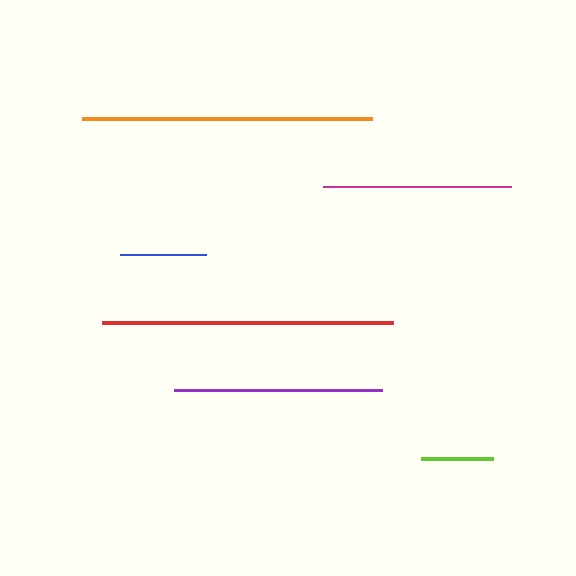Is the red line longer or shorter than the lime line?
The red line is longer than the lime line.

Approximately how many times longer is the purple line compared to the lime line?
The purple line is approximately 2.9 times the length of the lime line.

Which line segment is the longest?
The red line is the longest at approximately 290 pixels.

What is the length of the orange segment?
The orange segment is approximately 290 pixels long.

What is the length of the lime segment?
The lime segment is approximately 72 pixels long.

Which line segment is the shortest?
The lime line is the shortest at approximately 72 pixels.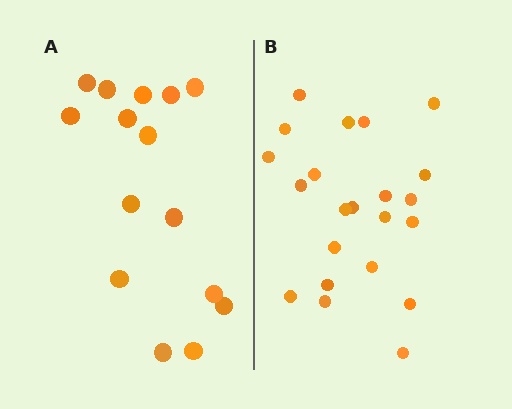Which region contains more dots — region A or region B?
Region B (the right region) has more dots.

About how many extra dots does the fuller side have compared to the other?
Region B has roughly 8 or so more dots than region A.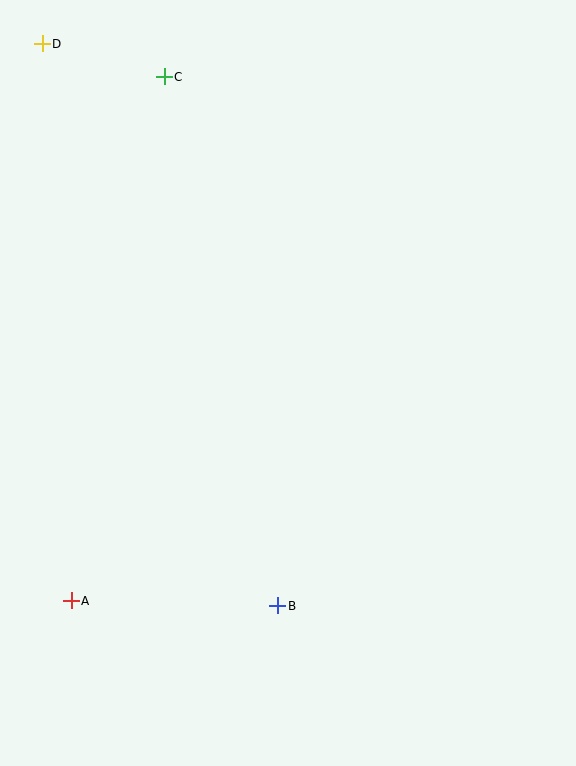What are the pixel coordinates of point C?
Point C is at (164, 77).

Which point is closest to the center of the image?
Point B at (278, 606) is closest to the center.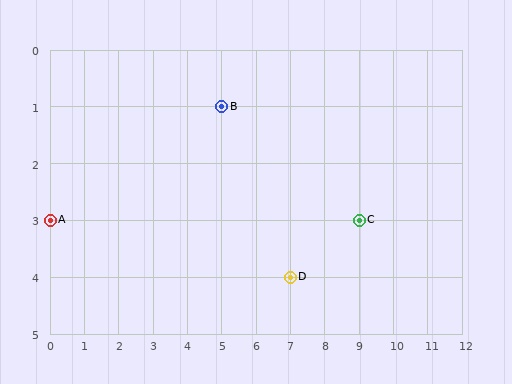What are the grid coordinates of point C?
Point C is at grid coordinates (9, 3).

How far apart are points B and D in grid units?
Points B and D are 2 columns and 3 rows apart (about 3.6 grid units diagonally).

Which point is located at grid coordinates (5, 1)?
Point B is at (5, 1).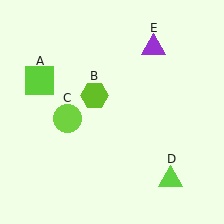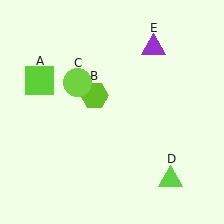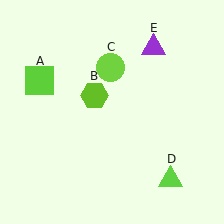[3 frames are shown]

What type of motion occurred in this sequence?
The lime circle (object C) rotated clockwise around the center of the scene.